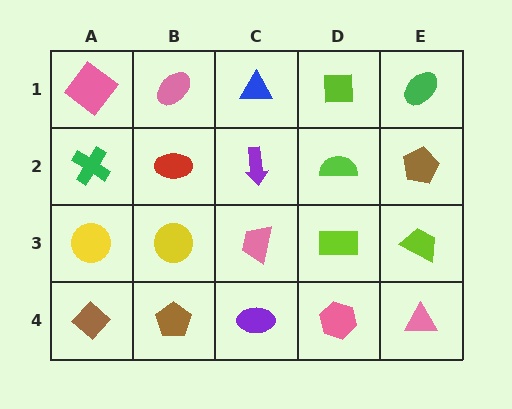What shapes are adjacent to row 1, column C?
A purple arrow (row 2, column C), a pink ellipse (row 1, column B), a lime square (row 1, column D).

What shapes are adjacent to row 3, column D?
A lime semicircle (row 2, column D), a pink hexagon (row 4, column D), a pink trapezoid (row 3, column C), a lime trapezoid (row 3, column E).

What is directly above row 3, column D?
A lime semicircle.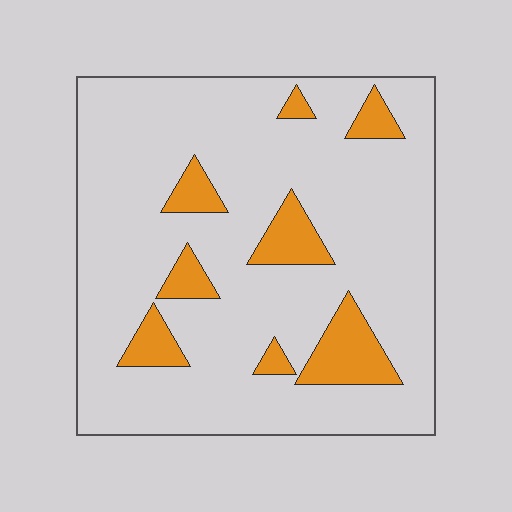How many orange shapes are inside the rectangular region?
8.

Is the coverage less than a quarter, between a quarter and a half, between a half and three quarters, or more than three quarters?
Less than a quarter.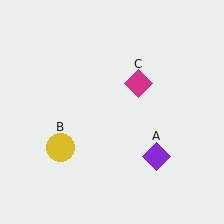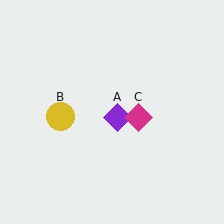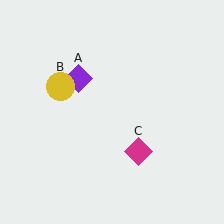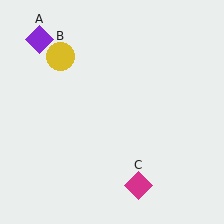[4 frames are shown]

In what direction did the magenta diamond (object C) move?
The magenta diamond (object C) moved down.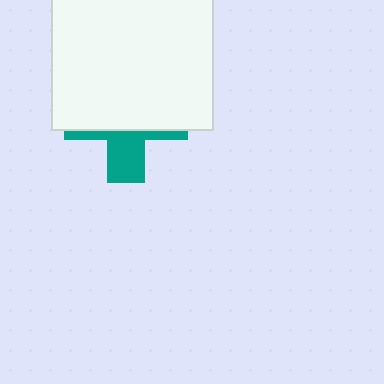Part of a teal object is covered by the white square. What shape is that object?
It is a cross.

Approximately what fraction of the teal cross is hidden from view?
Roughly 67% of the teal cross is hidden behind the white square.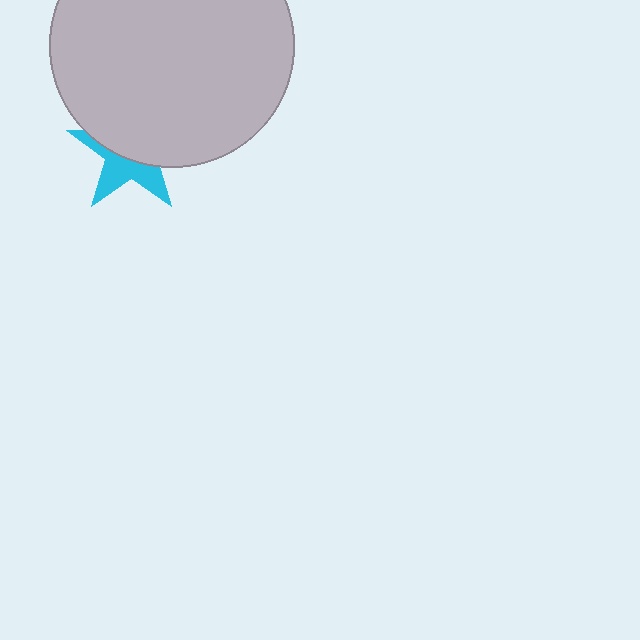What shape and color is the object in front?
The object in front is a light gray circle.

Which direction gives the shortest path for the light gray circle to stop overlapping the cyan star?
Moving up gives the shortest separation.